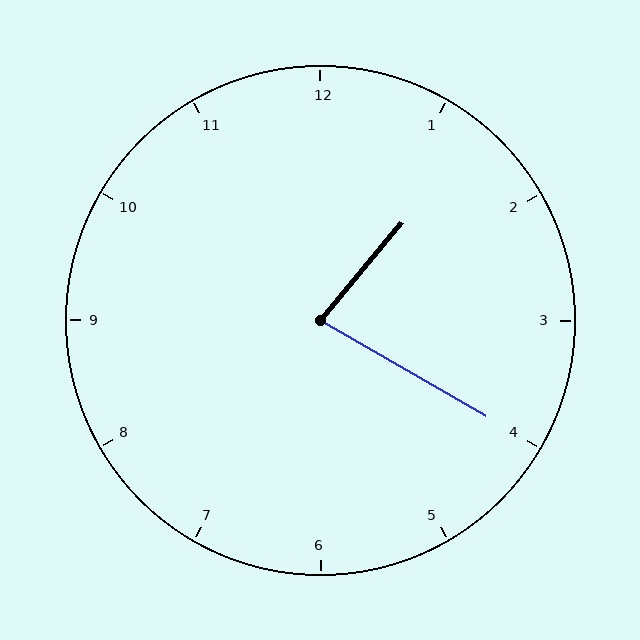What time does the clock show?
1:20.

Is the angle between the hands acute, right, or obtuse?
It is acute.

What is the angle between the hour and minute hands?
Approximately 80 degrees.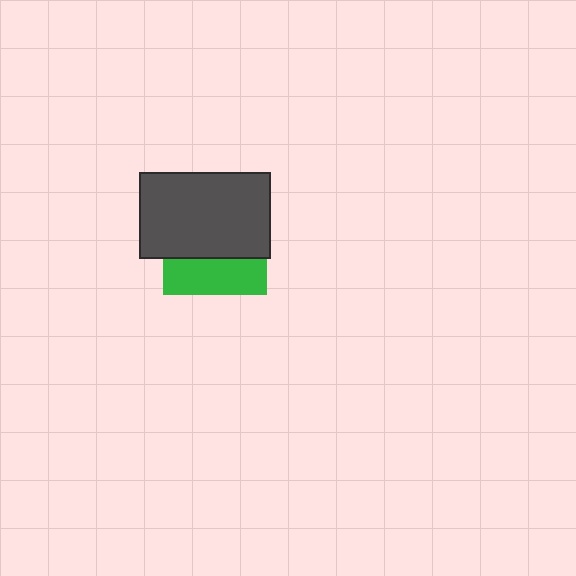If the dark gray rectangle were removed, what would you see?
You would see the complete green square.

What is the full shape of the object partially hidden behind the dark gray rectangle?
The partially hidden object is a green square.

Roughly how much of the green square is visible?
A small part of it is visible (roughly 35%).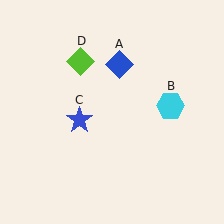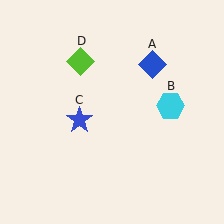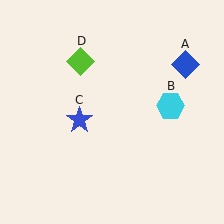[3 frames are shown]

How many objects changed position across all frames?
1 object changed position: blue diamond (object A).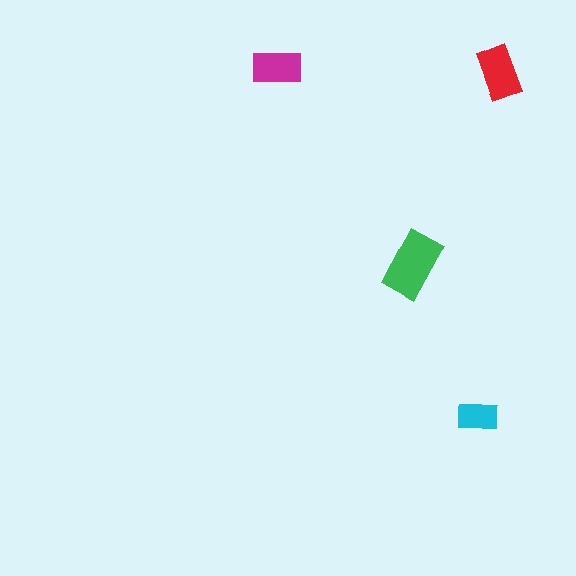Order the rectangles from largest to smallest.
the green one, the red one, the magenta one, the cyan one.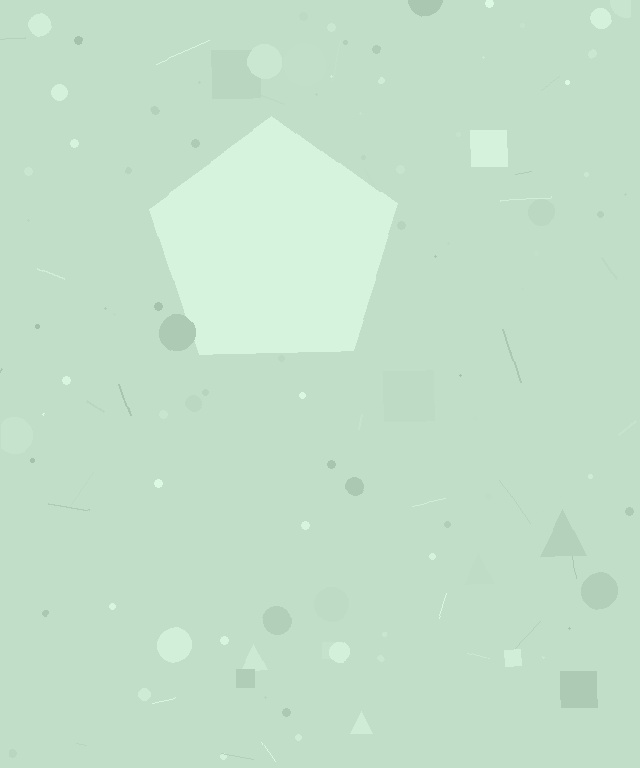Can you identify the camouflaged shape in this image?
The camouflaged shape is a pentagon.